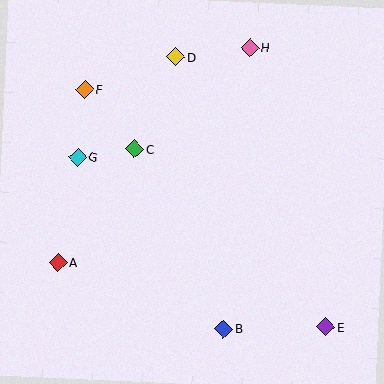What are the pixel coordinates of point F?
Point F is at (85, 90).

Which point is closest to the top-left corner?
Point F is closest to the top-left corner.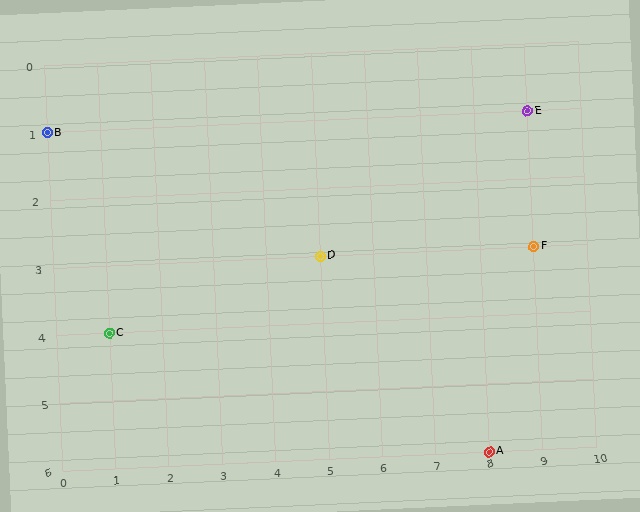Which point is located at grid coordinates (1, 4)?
Point C is at (1, 4).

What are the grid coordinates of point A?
Point A is at grid coordinates (8, 6).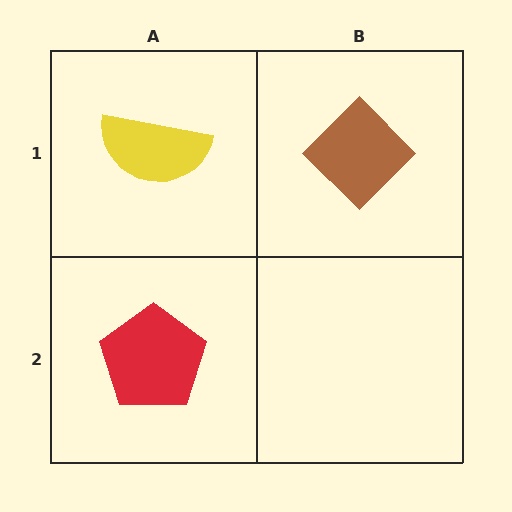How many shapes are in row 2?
1 shape.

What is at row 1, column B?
A brown diamond.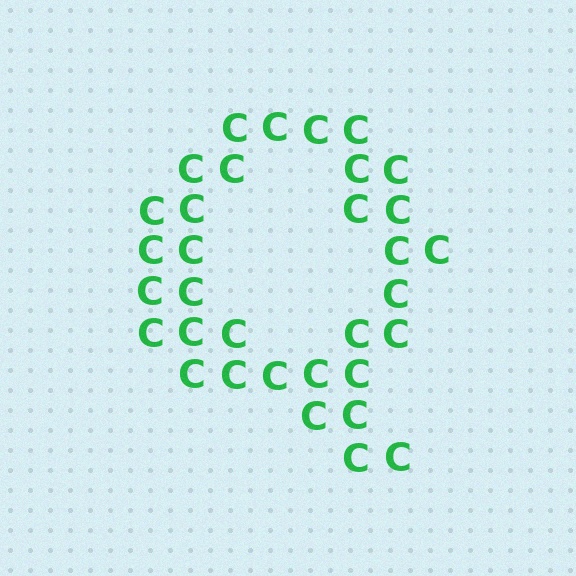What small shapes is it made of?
It is made of small letter C's.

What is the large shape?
The large shape is the letter Q.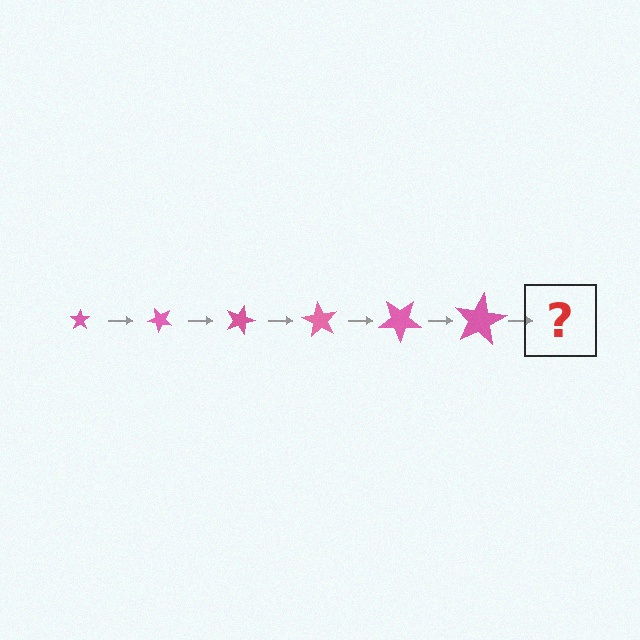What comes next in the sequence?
The next element should be a star, larger than the previous one and rotated 270 degrees from the start.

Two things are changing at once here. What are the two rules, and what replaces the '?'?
The two rules are that the star grows larger each step and it rotates 45 degrees each step. The '?' should be a star, larger than the previous one and rotated 270 degrees from the start.